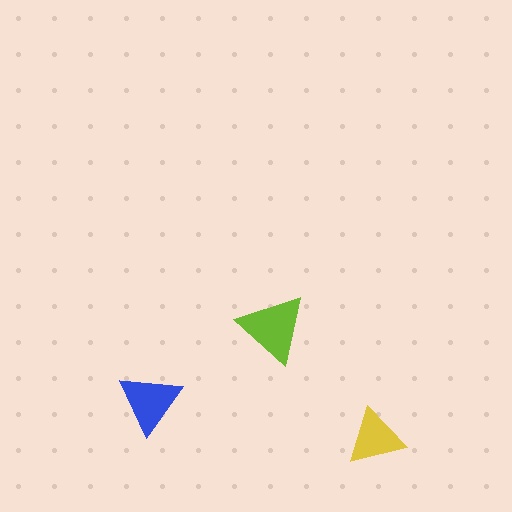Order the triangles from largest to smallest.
the lime one, the blue one, the yellow one.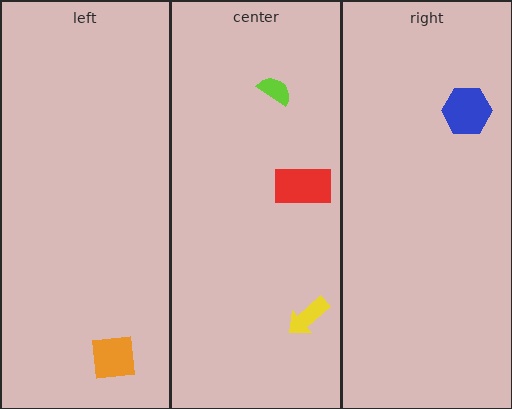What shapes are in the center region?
The red rectangle, the yellow arrow, the lime semicircle.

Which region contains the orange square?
The left region.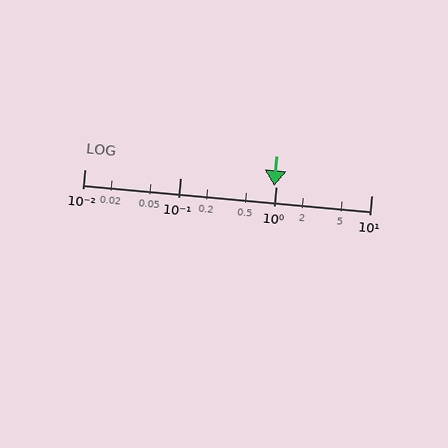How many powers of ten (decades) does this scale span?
The scale spans 3 decades, from 0.01 to 10.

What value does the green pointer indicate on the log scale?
The pointer indicates approximately 0.97.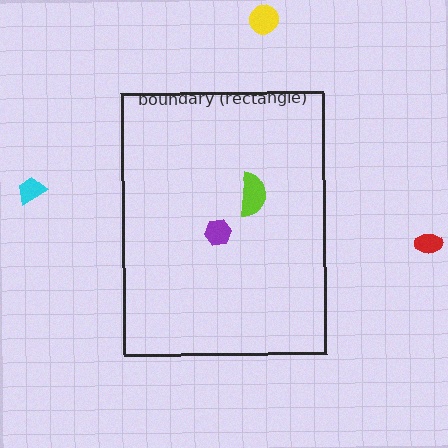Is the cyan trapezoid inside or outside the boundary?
Outside.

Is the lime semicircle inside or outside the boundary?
Inside.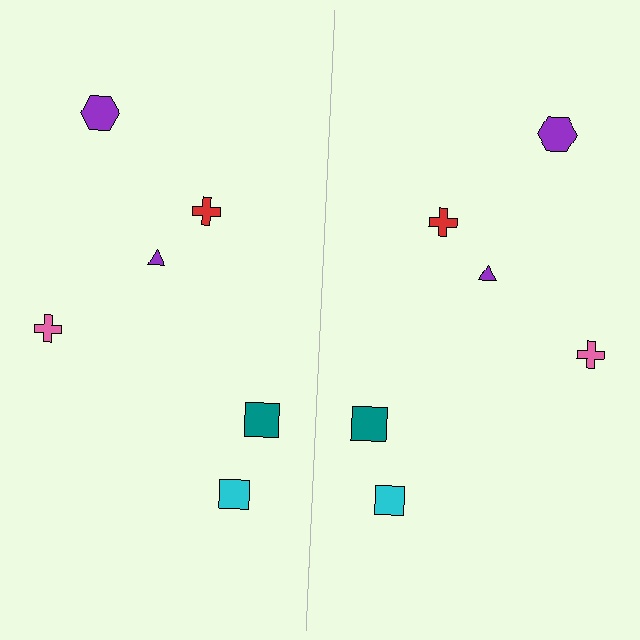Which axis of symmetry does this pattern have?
The pattern has a vertical axis of symmetry running through the center of the image.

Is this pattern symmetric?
Yes, this pattern has bilateral (reflection) symmetry.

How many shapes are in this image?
There are 12 shapes in this image.